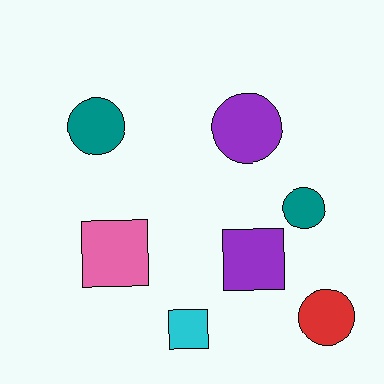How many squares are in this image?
There are 3 squares.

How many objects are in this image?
There are 7 objects.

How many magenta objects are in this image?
There are no magenta objects.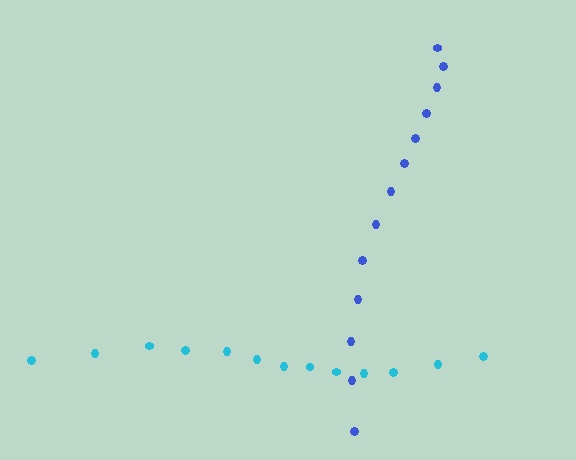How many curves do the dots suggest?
There are 2 distinct paths.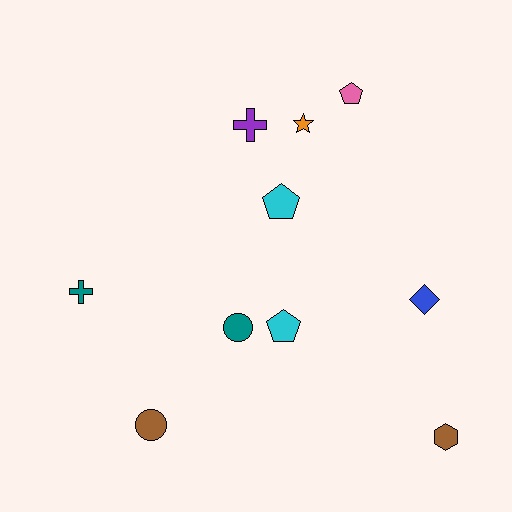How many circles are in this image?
There are 2 circles.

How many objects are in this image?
There are 10 objects.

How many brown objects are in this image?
There are 2 brown objects.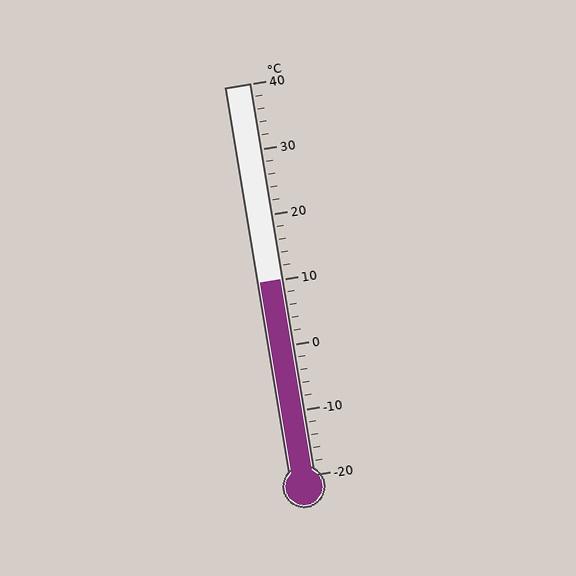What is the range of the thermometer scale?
The thermometer scale ranges from -20°C to 40°C.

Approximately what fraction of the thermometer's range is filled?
The thermometer is filled to approximately 50% of its range.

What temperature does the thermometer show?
The thermometer shows approximately 10°C.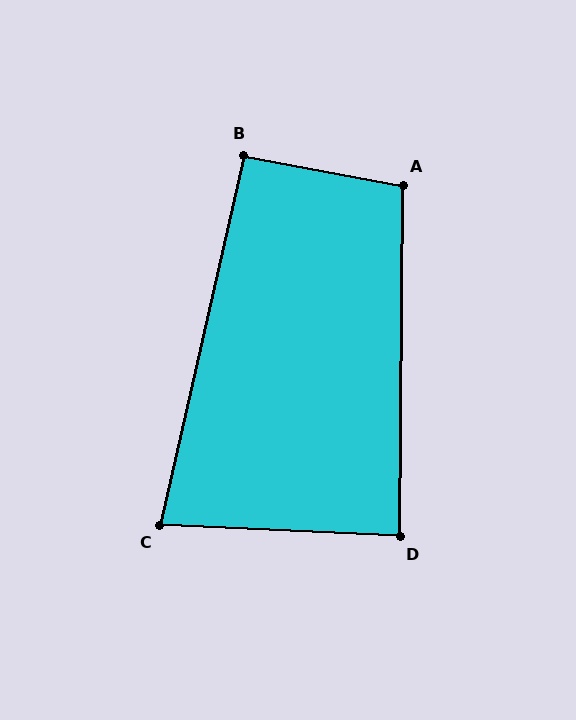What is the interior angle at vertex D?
Approximately 88 degrees (approximately right).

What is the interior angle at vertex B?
Approximately 92 degrees (approximately right).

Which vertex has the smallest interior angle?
C, at approximately 80 degrees.